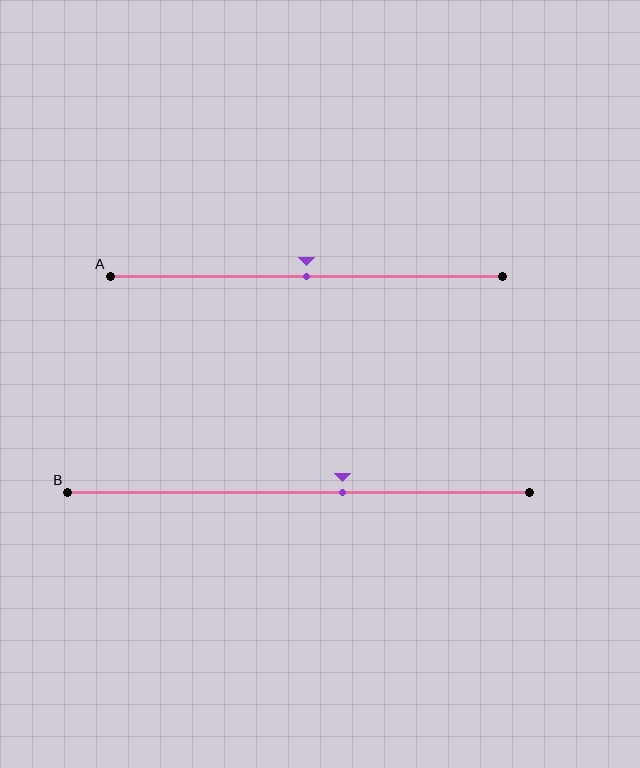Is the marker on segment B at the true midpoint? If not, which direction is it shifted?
No, the marker on segment B is shifted to the right by about 10% of the segment length.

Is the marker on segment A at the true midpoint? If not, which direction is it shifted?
Yes, the marker on segment A is at the true midpoint.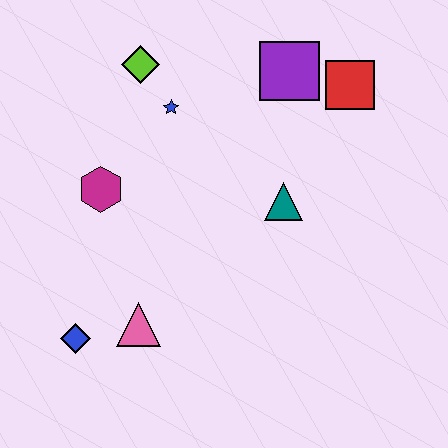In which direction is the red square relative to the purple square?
The red square is to the right of the purple square.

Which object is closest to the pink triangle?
The blue diamond is closest to the pink triangle.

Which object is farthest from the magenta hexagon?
The red square is farthest from the magenta hexagon.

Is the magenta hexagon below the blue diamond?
No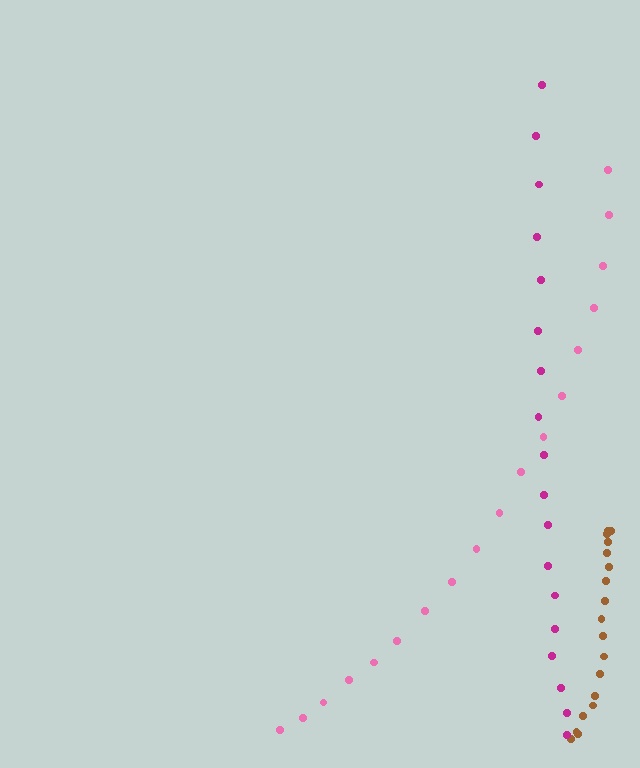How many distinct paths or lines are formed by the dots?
There are 3 distinct paths.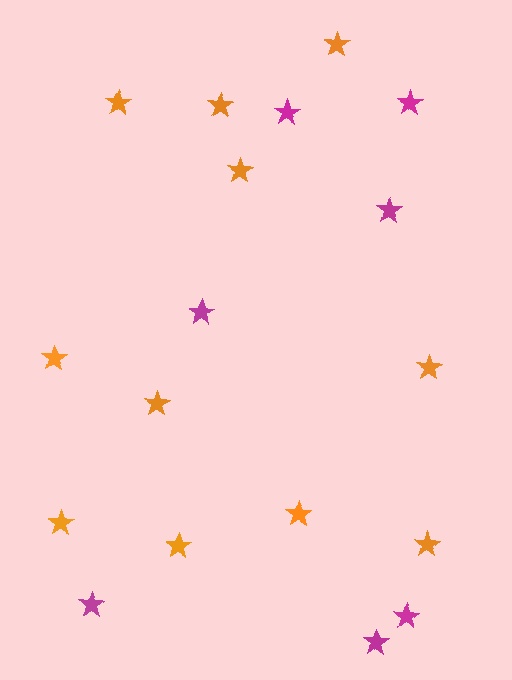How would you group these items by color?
There are 2 groups: one group of magenta stars (7) and one group of orange stars (11).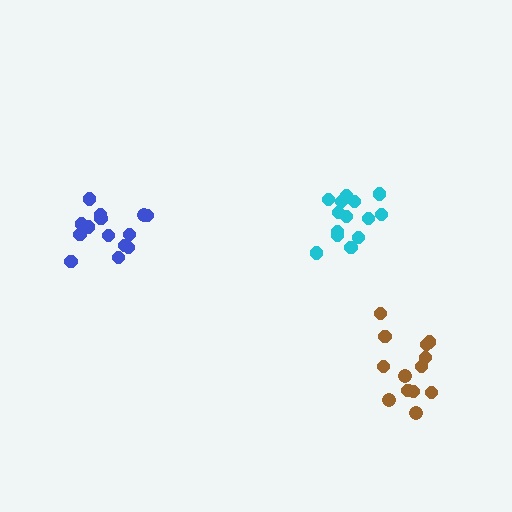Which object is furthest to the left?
The blue cluster is leftmost.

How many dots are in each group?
Group 1: 14 dots, Group 2: 13 dots, Group 3: 14 dots (41 total).